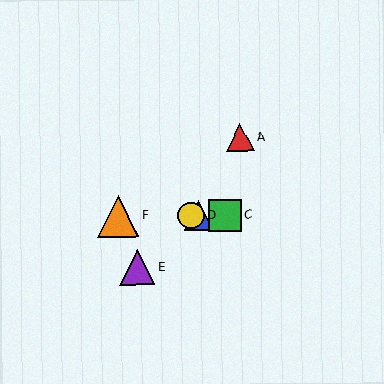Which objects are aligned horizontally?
Objects B, C, D, F are aligned horizontally.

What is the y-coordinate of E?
Object E is at y≈268.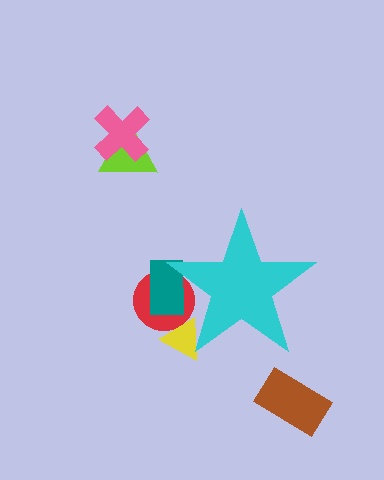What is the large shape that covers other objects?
A cyan star.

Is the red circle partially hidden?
Yes, the red circle is partially hidden behind the cyan star.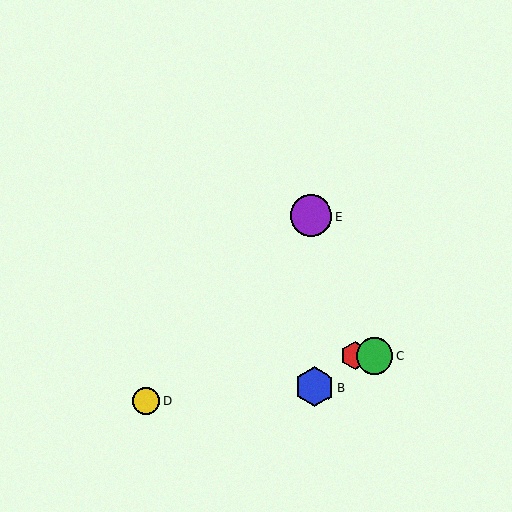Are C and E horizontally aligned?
No, C is at y≈356 and E is at y≈216.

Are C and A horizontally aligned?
Yes, both are at y≈356.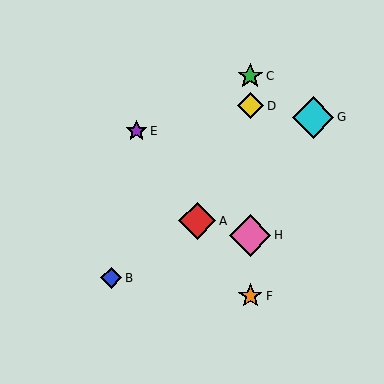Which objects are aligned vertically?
Objects C, D, F, H are aligned vertically.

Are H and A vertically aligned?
No, H is at x≈250 and A is at x≈197.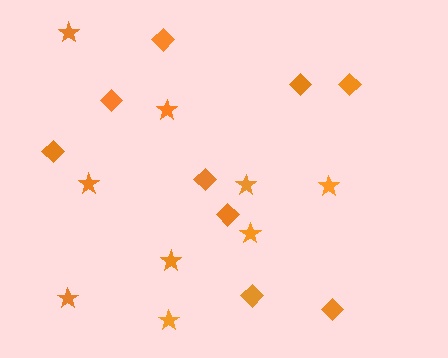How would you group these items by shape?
There are 2 groups: one group of diamonds (9) and one group of stars (9).